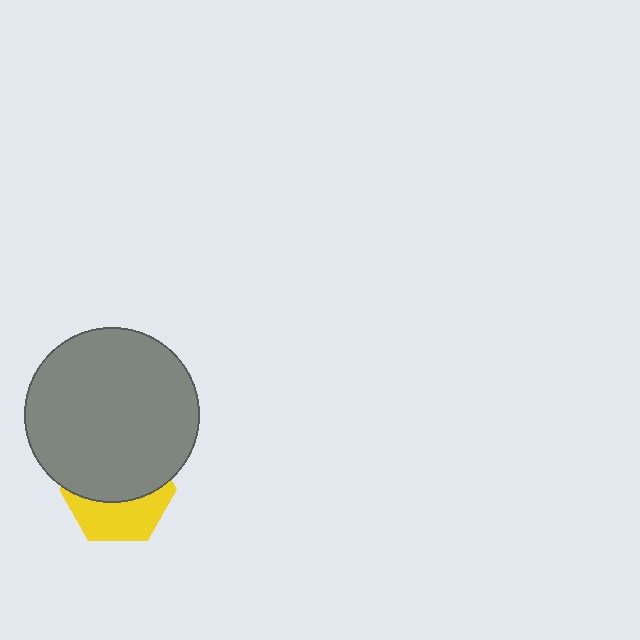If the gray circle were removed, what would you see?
You would see the complete yellow hexagon.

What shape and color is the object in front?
The object in front is a gray circle.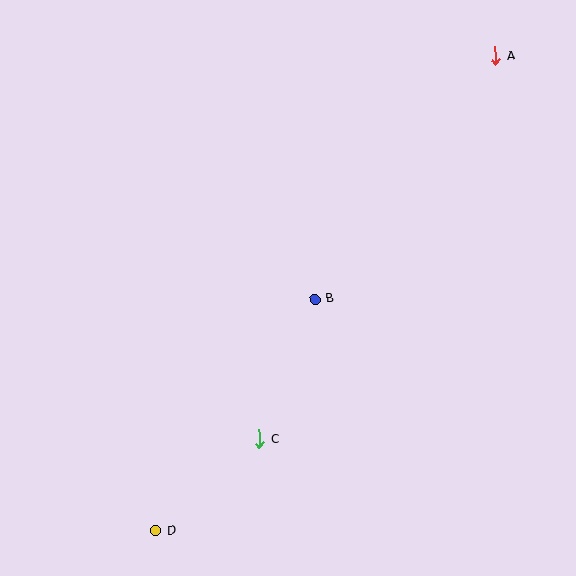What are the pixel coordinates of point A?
Point A is at (495, 56).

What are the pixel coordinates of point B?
Point B is at (315, 299).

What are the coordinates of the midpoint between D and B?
The midpoint between D and B is at (235, 415).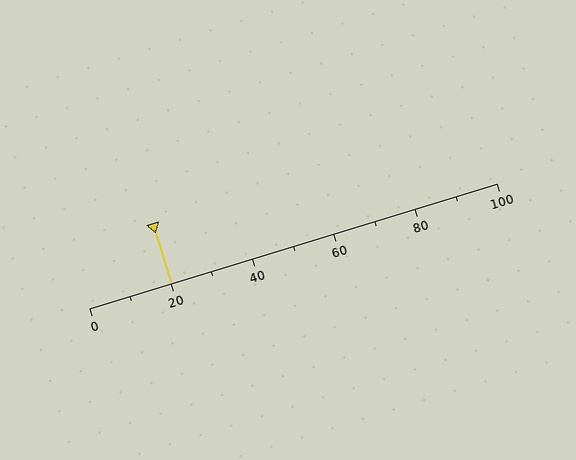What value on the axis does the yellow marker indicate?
The marker indicates approximately 20.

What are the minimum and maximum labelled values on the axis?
The axis runs from 0 to 100.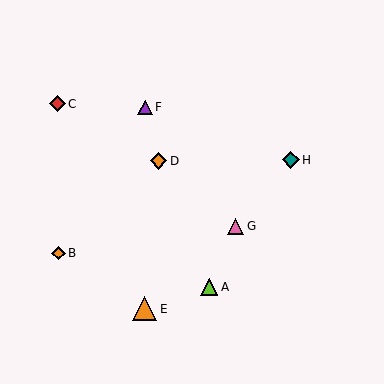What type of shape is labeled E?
Shape E is an orange triangle.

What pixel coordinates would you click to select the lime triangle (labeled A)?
Click at (209, 287) to select the lime triangle A.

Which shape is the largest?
The orange triangle (labeled E) is the largest.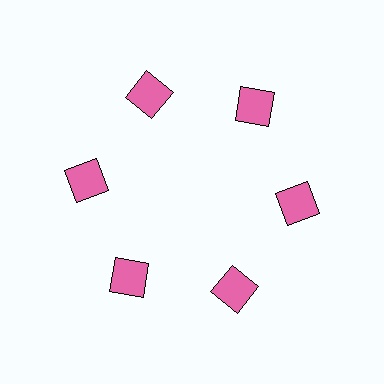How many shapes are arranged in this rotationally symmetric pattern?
There are 6 shapes, arranged in 6 groups of 1.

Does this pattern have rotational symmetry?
Yes, this pattern has 6-fold rotational symmetry. It looks the same after rotating 60 degrees around the center.